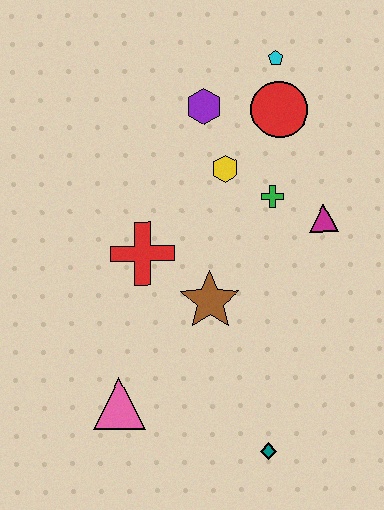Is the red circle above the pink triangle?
Yes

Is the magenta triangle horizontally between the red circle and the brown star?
No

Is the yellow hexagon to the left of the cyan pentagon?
Yes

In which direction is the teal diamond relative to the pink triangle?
The teal diamond is to the right of the pink triangle.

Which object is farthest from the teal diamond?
The cyan pentagon is farthest from the teal diamond.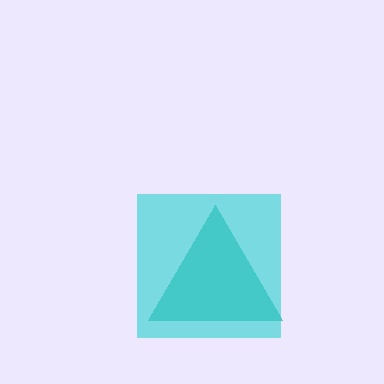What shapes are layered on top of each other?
The layered shapes are: a teal triangle, a cyan square.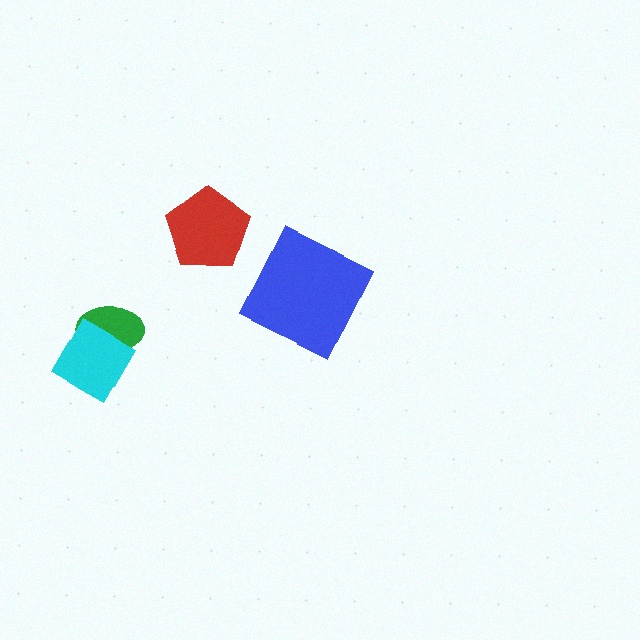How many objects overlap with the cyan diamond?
1 object overlaps with the cyan diamond.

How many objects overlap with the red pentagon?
0 objects overlap with the red pentagon.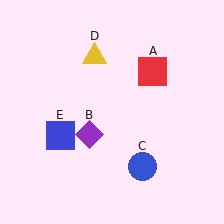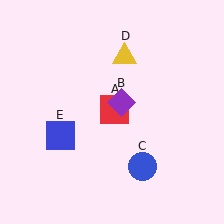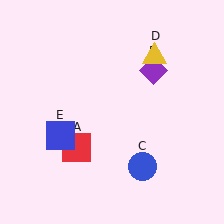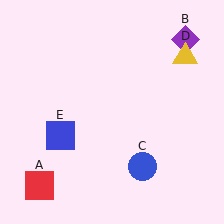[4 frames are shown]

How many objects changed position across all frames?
3 objects changed position: red square (object A), purple diamond (object B), yellow triangle (object D).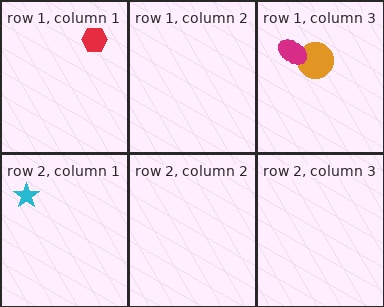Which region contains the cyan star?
The row 2, column 1 region.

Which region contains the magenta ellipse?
The row 1, column 3 region.